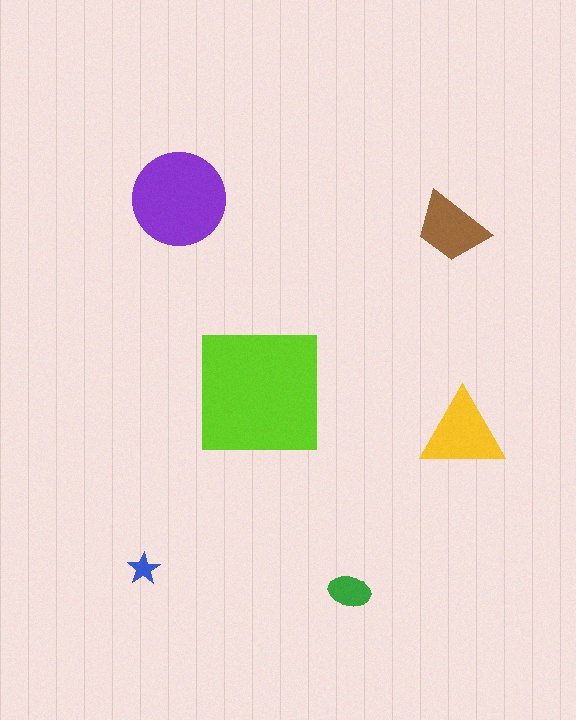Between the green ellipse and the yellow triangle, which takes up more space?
The yellow triangle.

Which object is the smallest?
The blue star.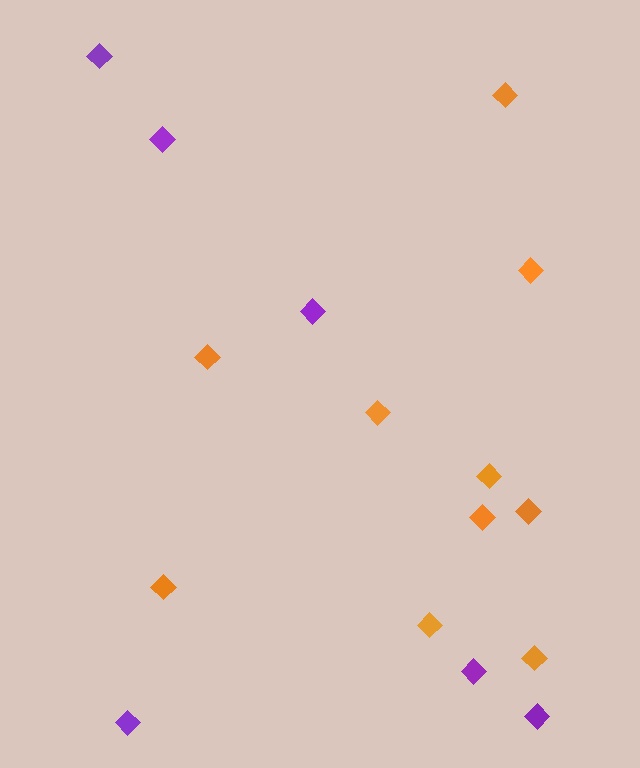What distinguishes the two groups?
There are 2 groups: one group of orange diamonds (10) and one group of purple diamonds (6).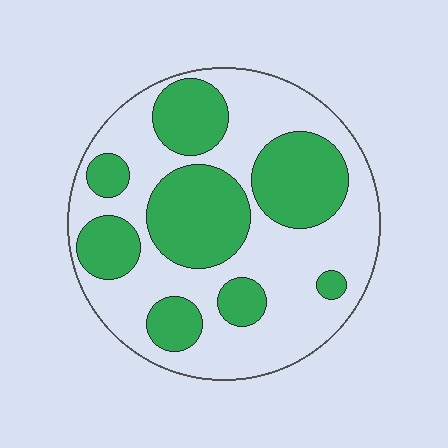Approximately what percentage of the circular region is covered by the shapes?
Approximately 40%.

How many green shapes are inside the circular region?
8.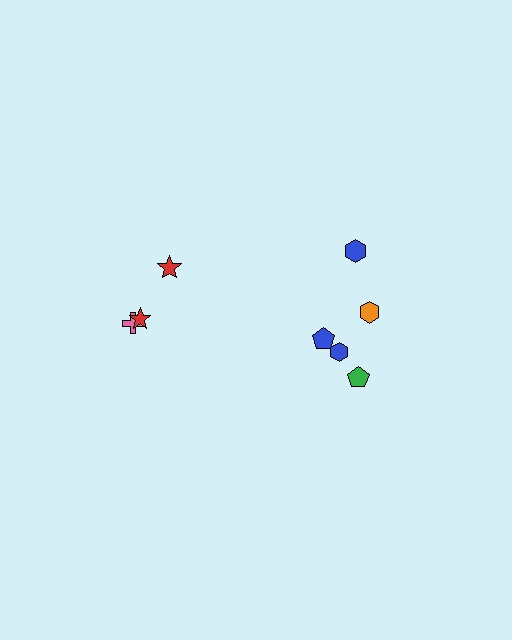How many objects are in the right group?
There are 5 objects.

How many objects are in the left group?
There are 3 objects.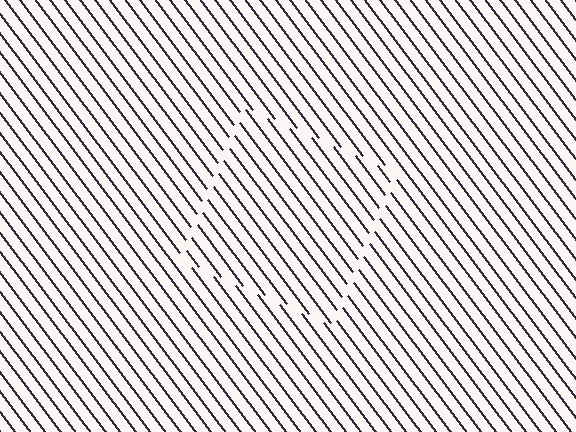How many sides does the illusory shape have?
4 sides — the line-ends trace a square.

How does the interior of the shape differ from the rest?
The interior of the shape contains the same grating, shifted by half a period — the contour is defined by the phase discontinuity where line-ends from the inner and outer gratings abut.